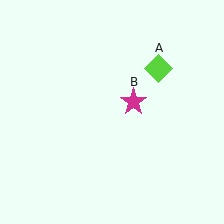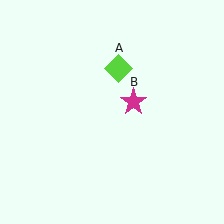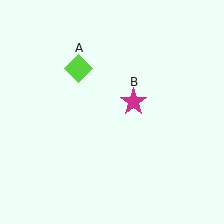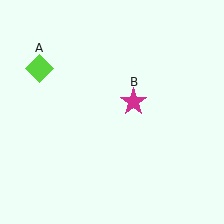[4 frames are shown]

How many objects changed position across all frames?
1 object changed position: lime diamond (object A).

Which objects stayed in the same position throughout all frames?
Magenta star (object B) remained stationary.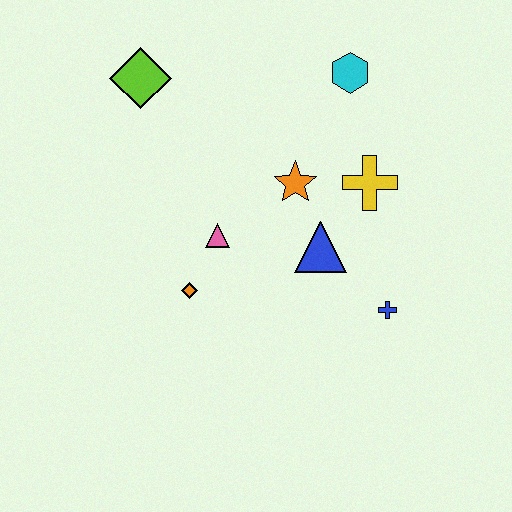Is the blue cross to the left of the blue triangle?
No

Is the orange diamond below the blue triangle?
Yes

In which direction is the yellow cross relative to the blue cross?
The yellow cross is above the blue cross.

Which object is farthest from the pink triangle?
The cyan hexagon is farthest from the pink triangle.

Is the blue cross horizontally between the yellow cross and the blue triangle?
No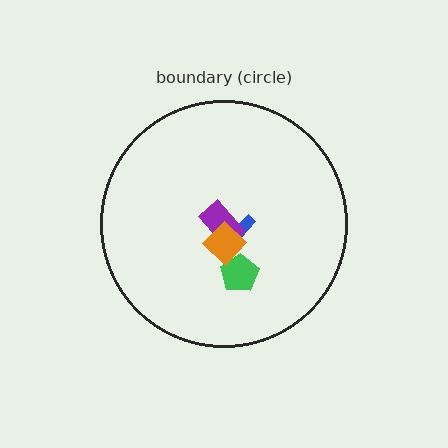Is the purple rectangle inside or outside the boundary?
Inside.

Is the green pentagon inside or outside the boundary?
Inside.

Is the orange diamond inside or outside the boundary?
Inside.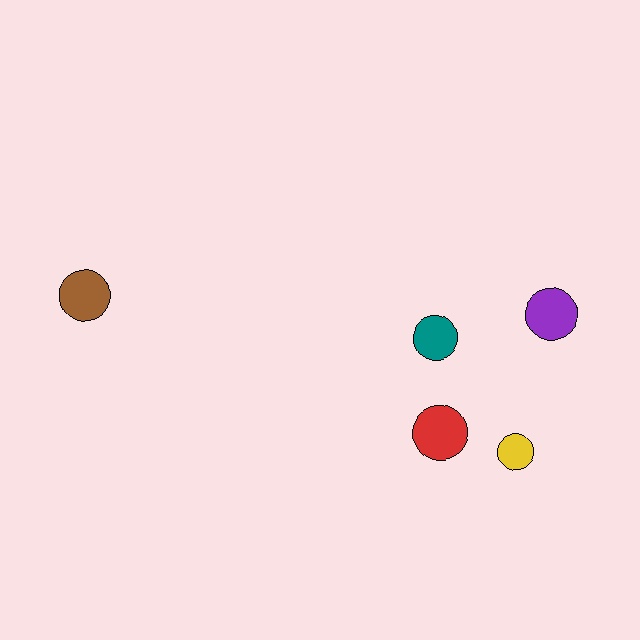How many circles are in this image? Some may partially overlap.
There are 5 circles.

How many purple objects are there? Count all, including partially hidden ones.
There is 1 purple object.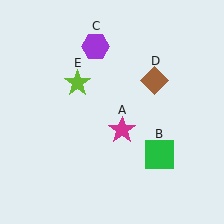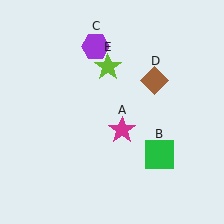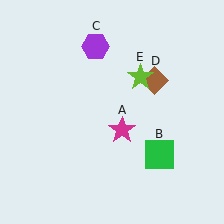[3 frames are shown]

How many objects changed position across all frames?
1 object changed position: lime star (object E).